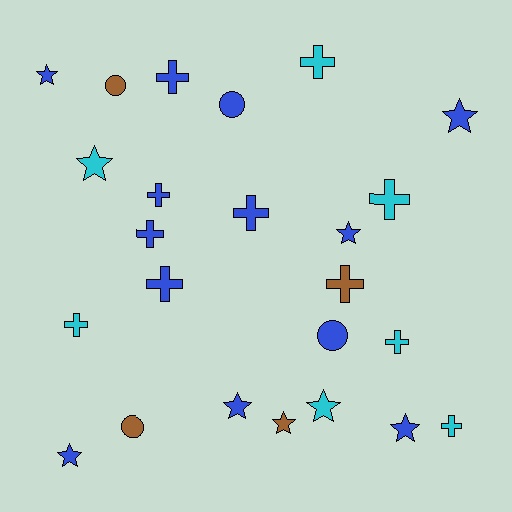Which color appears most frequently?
Blue, with 13 objects.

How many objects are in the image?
There are 24 objects.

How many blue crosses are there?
There are 5 blue crosses.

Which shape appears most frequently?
Cross, with 11 objects.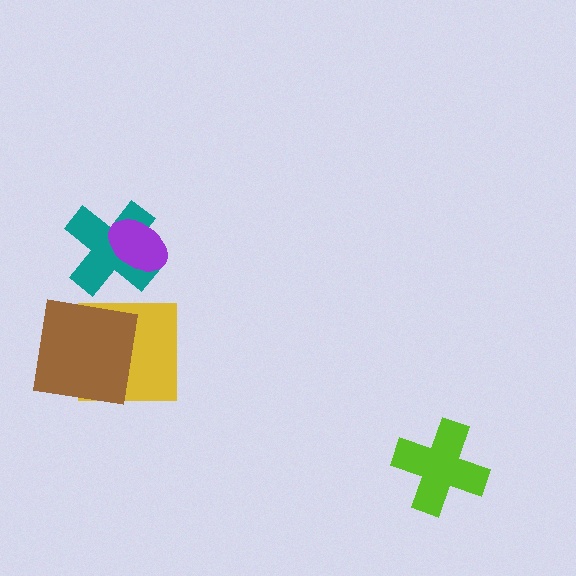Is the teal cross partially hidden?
Yes, it is partially covered by another shape.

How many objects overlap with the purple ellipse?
1 object overlaps with the purple ellipse.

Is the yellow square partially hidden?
Yes, it is partially covered by another shape.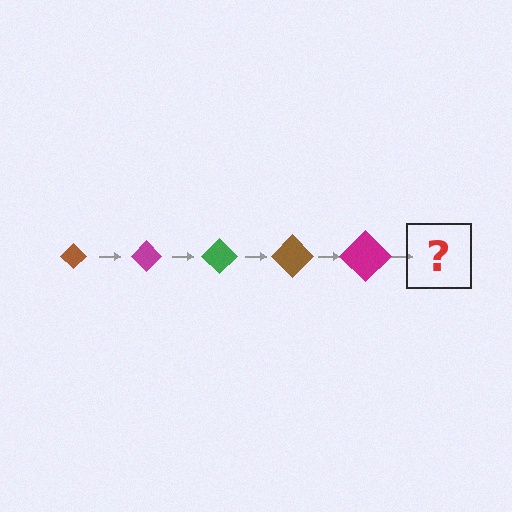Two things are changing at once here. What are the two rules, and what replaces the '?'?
The two rules are that the diamond grows larger each step and the color cycles through brown, magenta, and green. The '?' should be a green diamond, larger than the previous one.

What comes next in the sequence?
The next element should be a green diamond, larger than the previous one.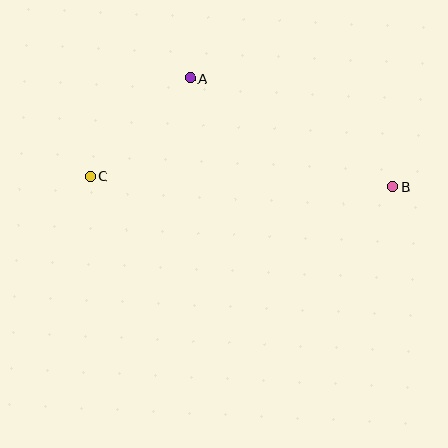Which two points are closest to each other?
Points A and C are closest to each other.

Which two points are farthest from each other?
Points B and C are farthest from each other.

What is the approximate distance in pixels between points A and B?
The distance between A and B is approximately 230 pixels.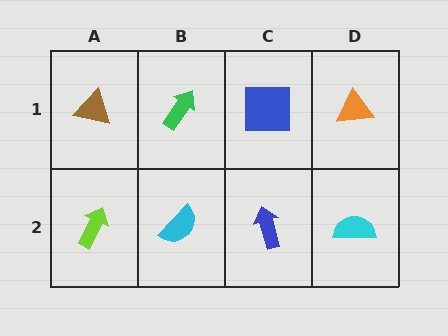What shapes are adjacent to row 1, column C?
A blue arrow (row 2, column C), a green arrow (row 1, column B), an orange triangle (row 1, column D).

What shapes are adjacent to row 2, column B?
A green arrow (row 1, column B), a lime arrow (row 2, column A), a blue arrow (row 2, column C).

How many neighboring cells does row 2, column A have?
2.